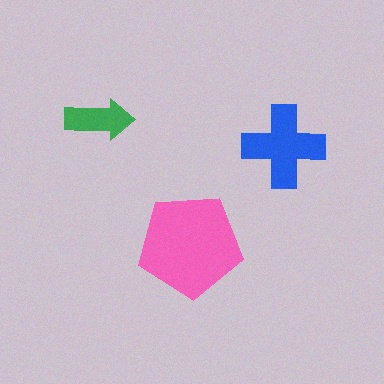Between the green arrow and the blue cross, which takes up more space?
The blue cross.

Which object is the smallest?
The green arrow.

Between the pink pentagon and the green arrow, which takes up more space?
The pink pentagon.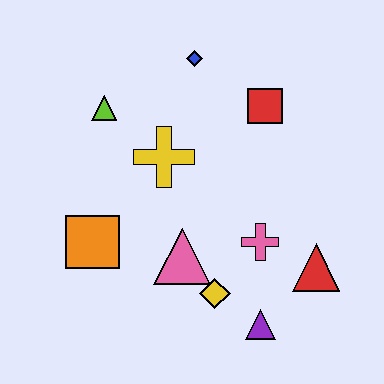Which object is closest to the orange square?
The pink triangle is closest to the orange square.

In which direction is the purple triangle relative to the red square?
The purple triangle is below the red square.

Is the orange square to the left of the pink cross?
Yes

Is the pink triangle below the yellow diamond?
No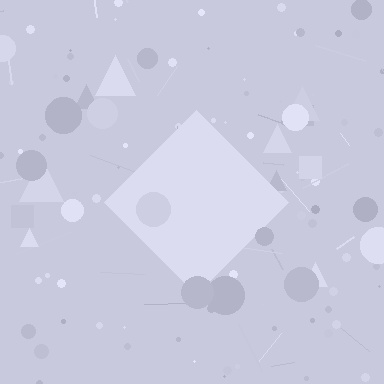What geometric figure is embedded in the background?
A diamond is embedded in the background.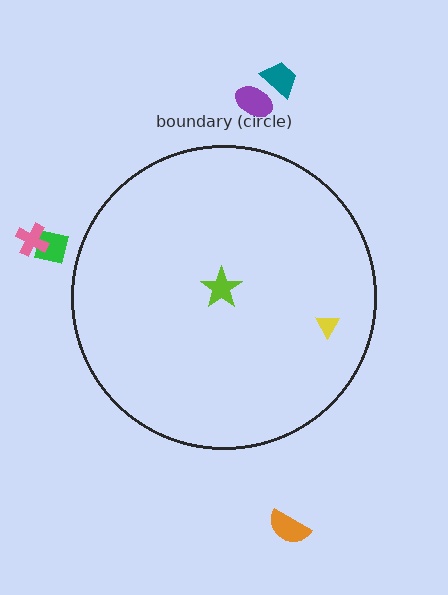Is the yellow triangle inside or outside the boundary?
Inside.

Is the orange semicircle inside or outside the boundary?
Outside.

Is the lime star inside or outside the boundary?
Inside.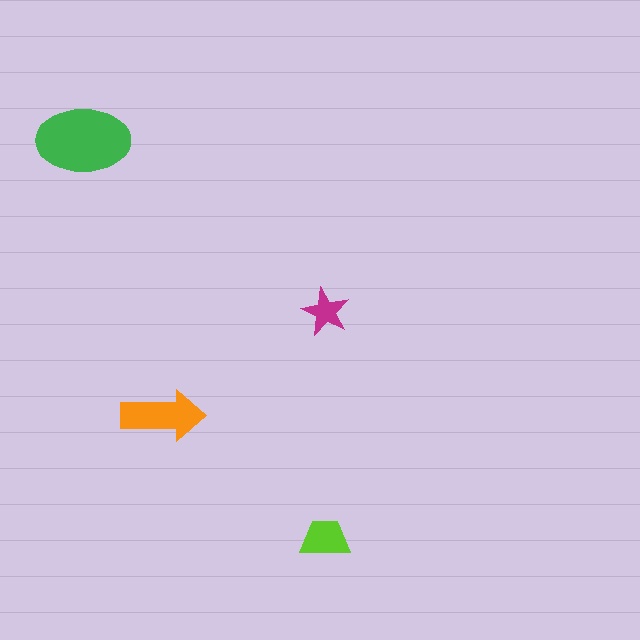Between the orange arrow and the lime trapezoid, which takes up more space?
The orange arrow.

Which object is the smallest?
The magenta star.